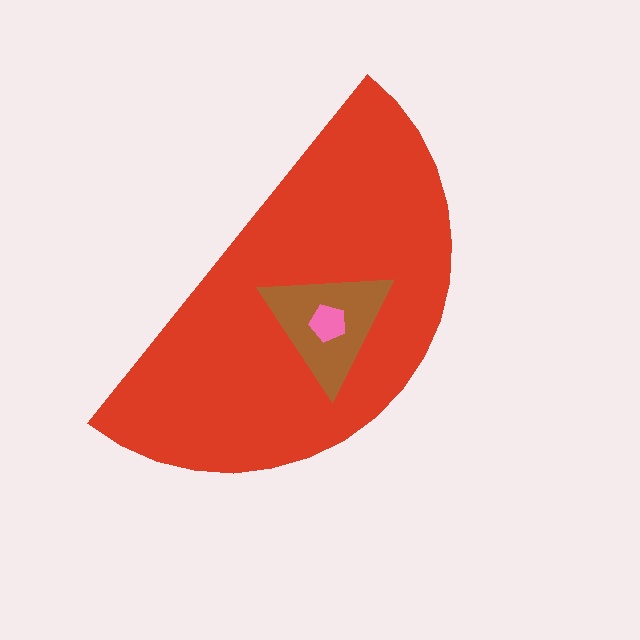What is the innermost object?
The pink pentagon.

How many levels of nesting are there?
3.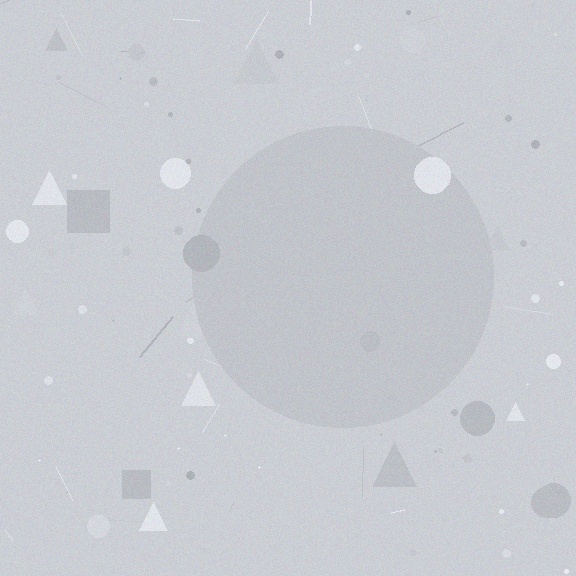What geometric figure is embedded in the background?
A circle is embedded in the background.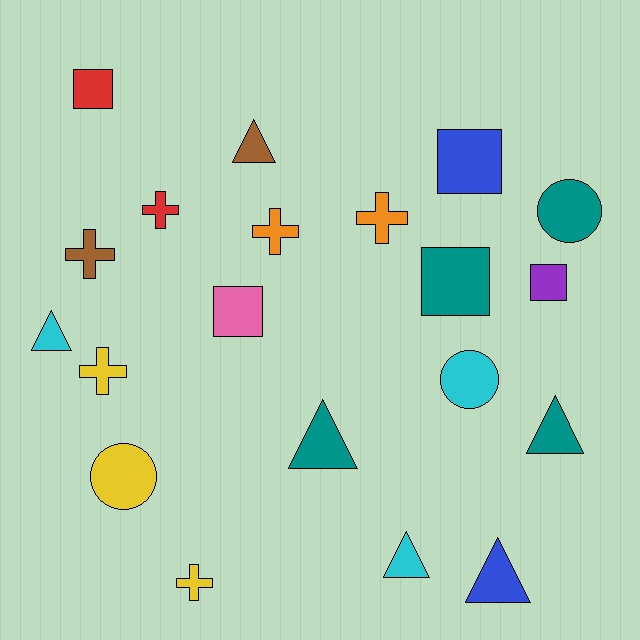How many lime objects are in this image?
There are no lime objects.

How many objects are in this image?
There are 20 objects.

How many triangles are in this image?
There are 6 triangles.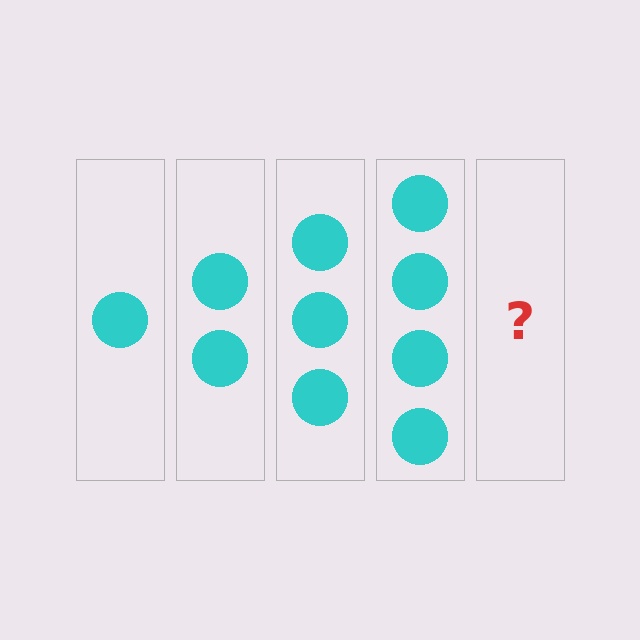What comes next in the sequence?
The next element should be 5 circles.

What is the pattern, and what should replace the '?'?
The pattern is that each step adds one more circle. The '?' should be 5 circles.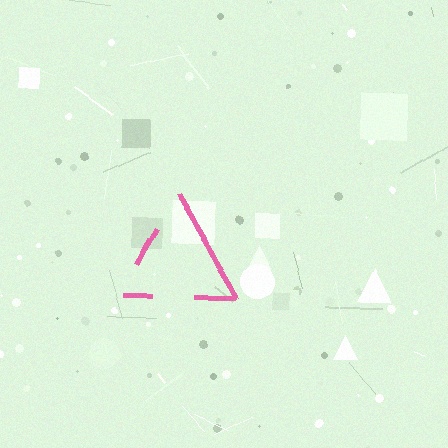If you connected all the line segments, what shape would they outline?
They would outline a triangle.